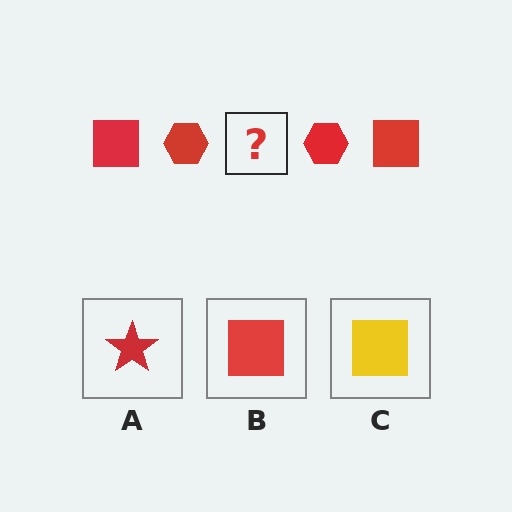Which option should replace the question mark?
Option B.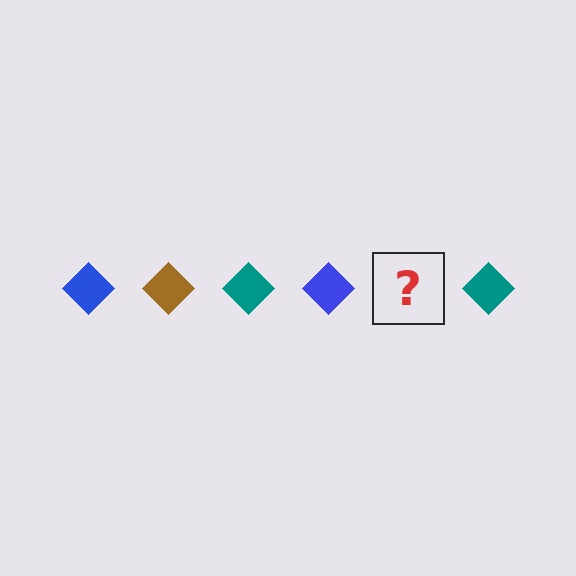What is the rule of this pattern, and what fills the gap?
The rule is that the pattern cycles through blue, brown, teal diamonds. The gap should be filled with a brown diamond.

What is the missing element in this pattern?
The missing element is a brown diamond.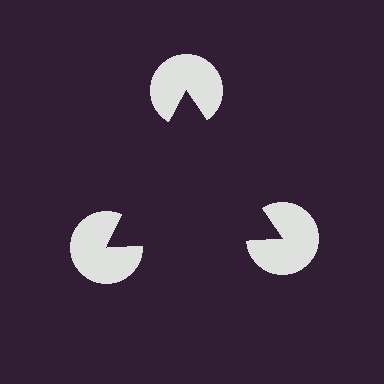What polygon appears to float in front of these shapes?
An illusory triangle — its edges are inferred from the aligned wedge cuts in the pac-man discs, not physically drawn.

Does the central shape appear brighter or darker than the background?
It typically appears slightly darker than the background, even though no actual brightness change is drawn.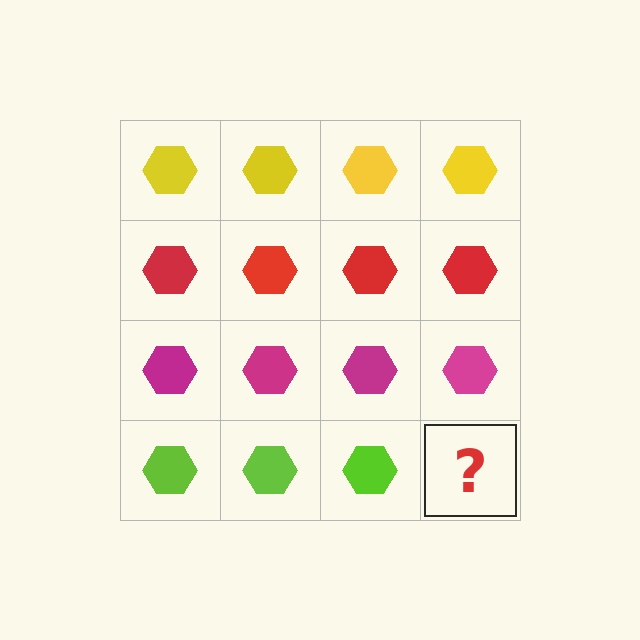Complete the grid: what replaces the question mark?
The question mark should be replaced with a lime hexagon.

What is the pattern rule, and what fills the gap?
The rule is that each row has a consistent color. The gap should be filled with a lime hexagon.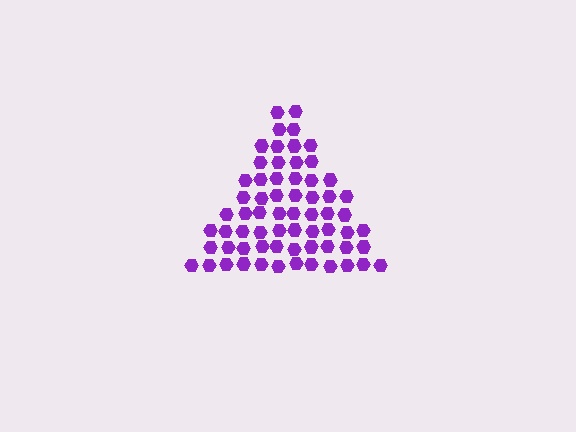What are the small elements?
The small elements are hexagons.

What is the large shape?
The large shape is a triangle.